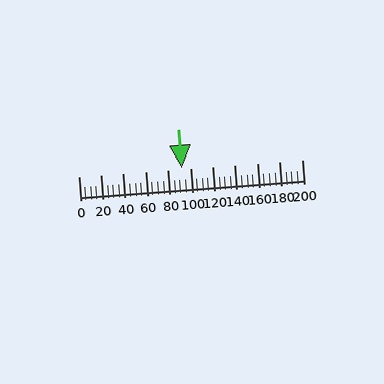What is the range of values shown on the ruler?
The ruler shows values from 0 to 200.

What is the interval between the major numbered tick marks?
The major tick marks are spaced 20 units apart.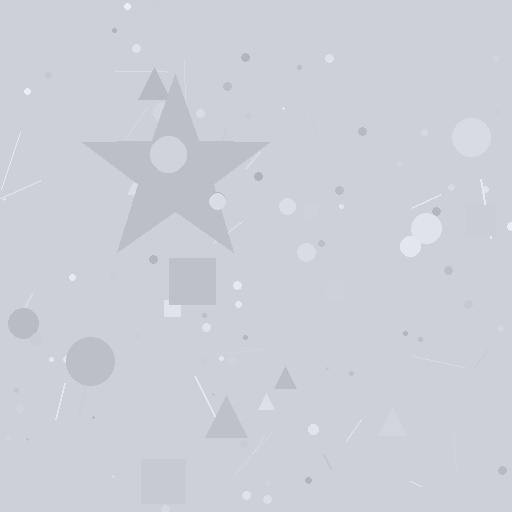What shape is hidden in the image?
A star is hidden in the image.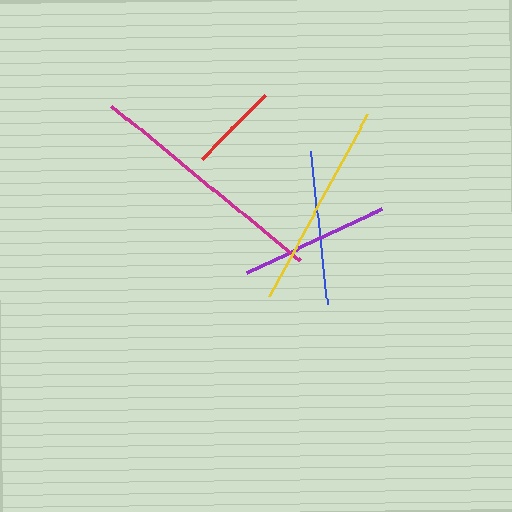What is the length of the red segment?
The red segment is approximately 90 pixels long.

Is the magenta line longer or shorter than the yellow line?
The magenta line is longer than the yellow line.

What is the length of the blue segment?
The blue segment is approximately 153 pixels long.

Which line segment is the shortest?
The red line is the shortest at approximately 90 pixels.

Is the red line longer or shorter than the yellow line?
The yellow line is longer than the red line.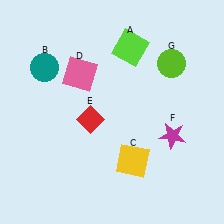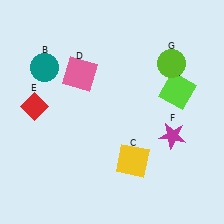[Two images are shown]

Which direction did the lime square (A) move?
The lime square (A) moved right.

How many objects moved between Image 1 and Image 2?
2 objects moved between the two images.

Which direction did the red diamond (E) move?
The red diamond (E) moved left.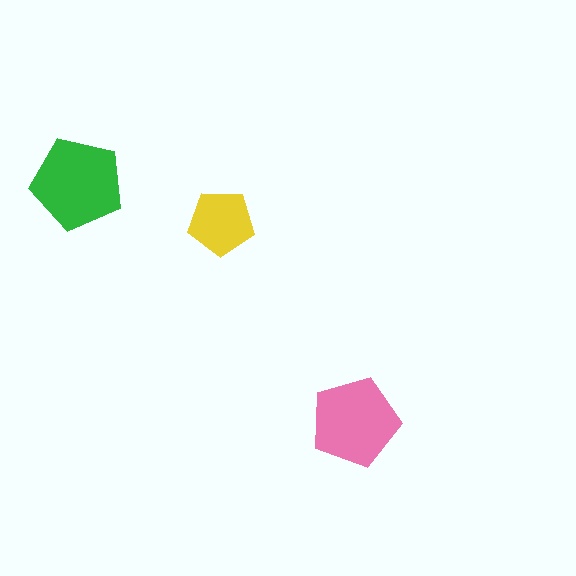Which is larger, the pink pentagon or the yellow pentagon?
The pink one.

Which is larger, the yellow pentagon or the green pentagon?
The green one.